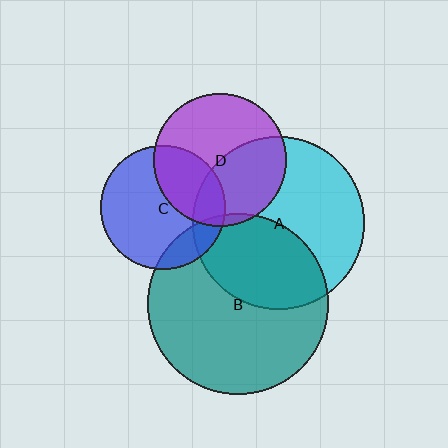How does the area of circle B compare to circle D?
Approximately 1.9 times.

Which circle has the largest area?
Circle B (teal).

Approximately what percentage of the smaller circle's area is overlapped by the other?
Approximately 40%.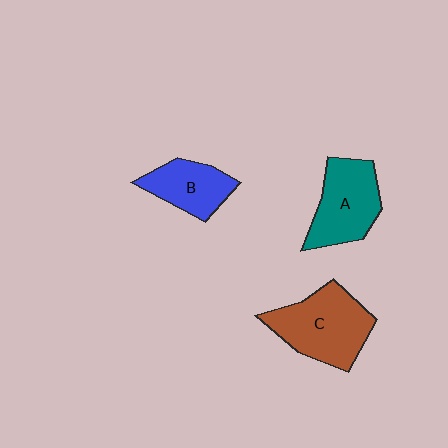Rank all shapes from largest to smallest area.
From largest to smallest: C (brown), A (teal), B (blue).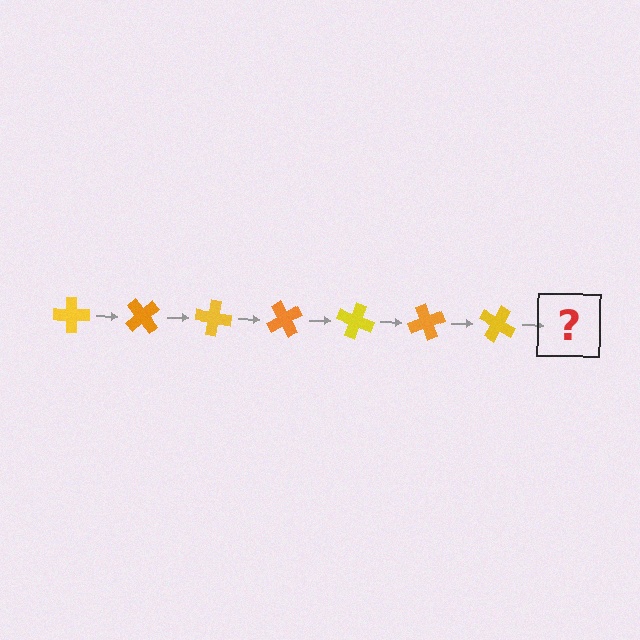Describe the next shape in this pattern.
It should be an orange cross, rotated 350 degrees from the start.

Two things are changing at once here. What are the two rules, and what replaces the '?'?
The two rules are that it rotates 50 degrees each step and the color cycles through yellow and orange. The '?' should be an orange cross, rotated 350 degrees from the start.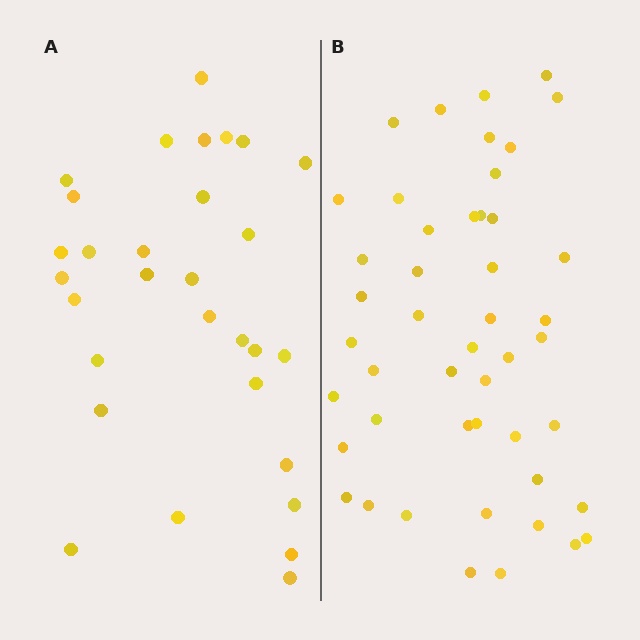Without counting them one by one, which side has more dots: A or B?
Region B (the right region) has more dots.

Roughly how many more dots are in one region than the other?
Region B has approximately 15 more dots than region A.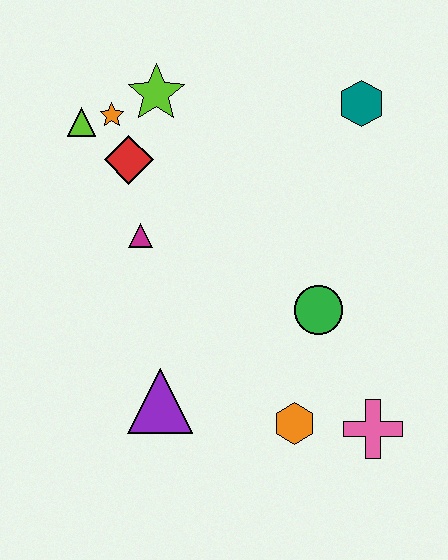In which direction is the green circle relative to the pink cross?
The green circle is above the pink cross.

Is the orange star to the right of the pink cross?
No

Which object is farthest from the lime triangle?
The pink cross is farthest from the lime triangle.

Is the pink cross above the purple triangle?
No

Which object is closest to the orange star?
The lime triangle is closest to the orange star.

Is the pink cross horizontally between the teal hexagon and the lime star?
No